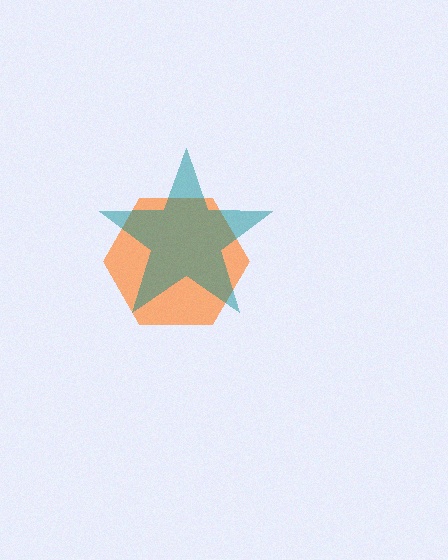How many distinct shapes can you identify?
There are 2 distinct shapes: an orange hexagon, a teal star.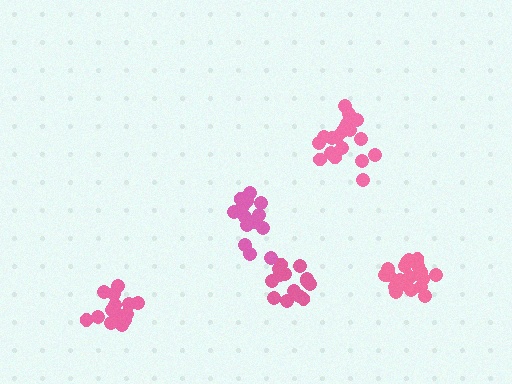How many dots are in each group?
Group 1: 14 dots, Group 2: 16 dots, Group 3: 14 dots, Group 4: 19 dots, Group 5: 20 dots (83 total).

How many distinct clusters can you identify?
There are 5 distinct clusters.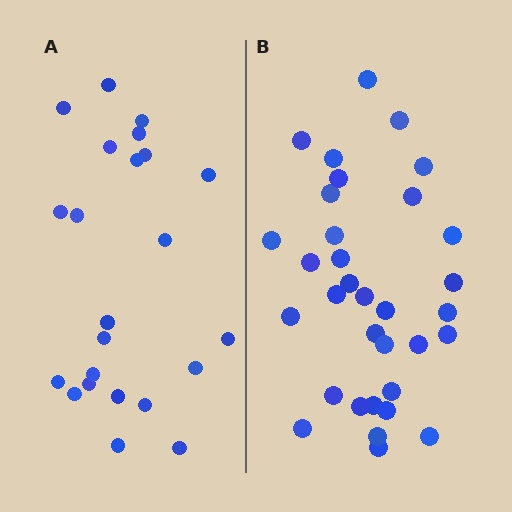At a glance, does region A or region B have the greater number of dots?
Region B (the right region) has more dots.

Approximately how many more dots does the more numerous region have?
Region B has roughly 10 or so more dots than region A.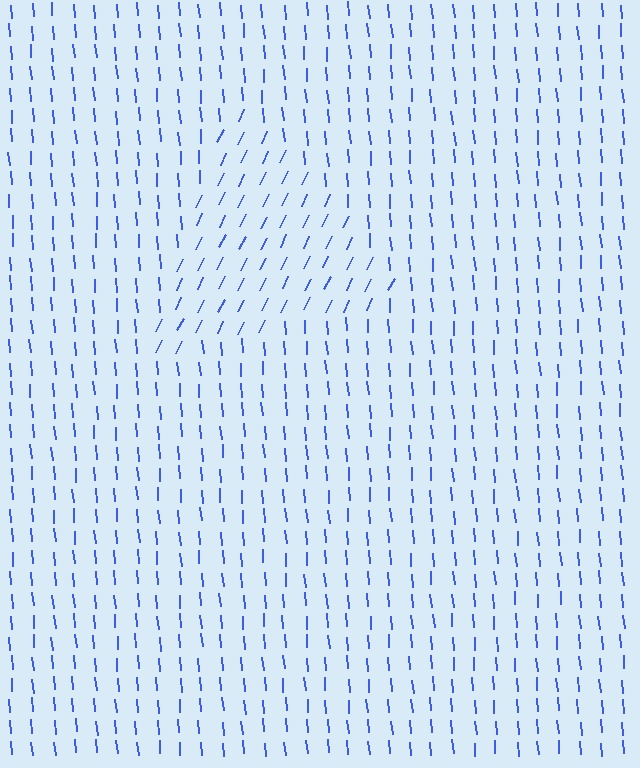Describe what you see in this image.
The image is filled with small blue line segments. A triangle region in the image has lines oriented differently from the surrounding lines, creating a visible texture boundary.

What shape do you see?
I see a triangle.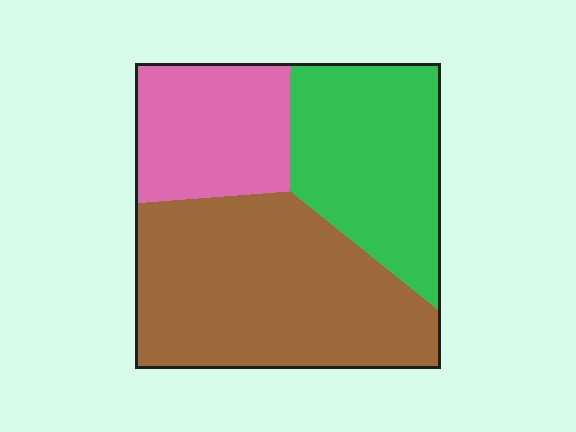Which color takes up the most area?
Brown, at roughly 45%.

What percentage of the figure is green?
Green takes up about one third (1/3) of the figure.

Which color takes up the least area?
Pink, at roughly 20%.